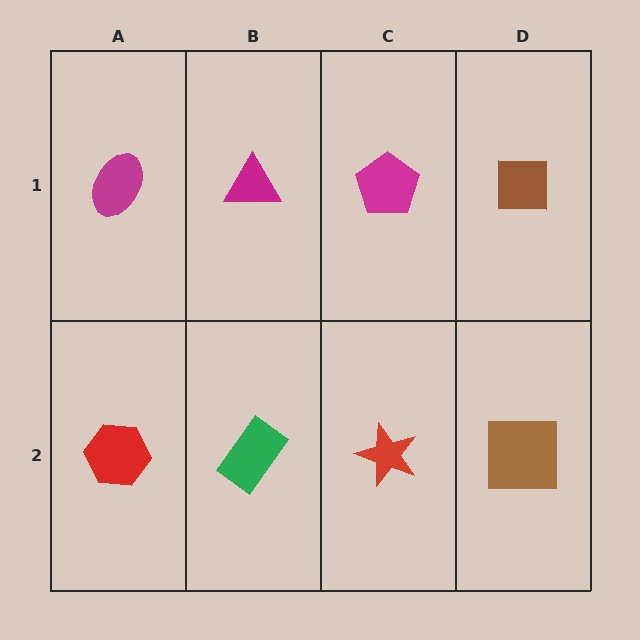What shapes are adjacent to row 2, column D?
A brown square (row 1, column D), a red star (row 2, column C).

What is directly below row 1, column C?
A red star.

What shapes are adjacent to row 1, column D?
A brown square (row 2, column D), a magenta pentagon (row 1, column C).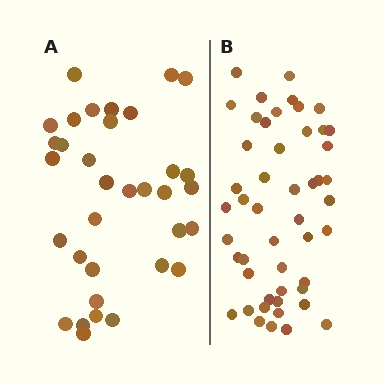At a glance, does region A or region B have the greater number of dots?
Region B (the right region) has more dots.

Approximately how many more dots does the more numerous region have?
Region B has approximately 15 more dots than region A.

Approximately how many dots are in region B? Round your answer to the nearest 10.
About 50 dots. (The exact count is 49, which rounds to 50.)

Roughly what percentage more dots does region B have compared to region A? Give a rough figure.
About 45% more.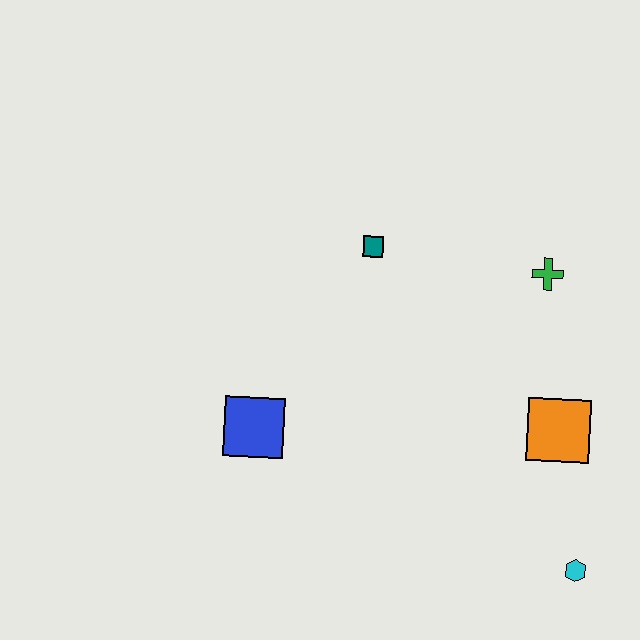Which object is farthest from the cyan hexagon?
The teal square is farthest from the cyan hexagon.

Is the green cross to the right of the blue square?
Yes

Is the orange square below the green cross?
Yes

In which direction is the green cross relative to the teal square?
The green cross is to the right of the teal square.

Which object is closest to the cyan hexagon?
The orange square is closest to the cyan hexagon.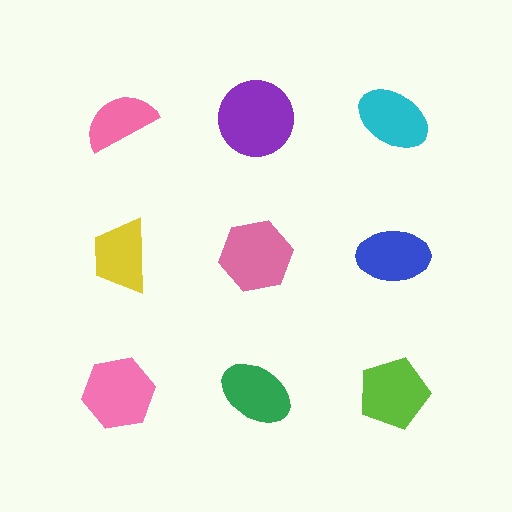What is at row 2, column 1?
A yellow trapezoid.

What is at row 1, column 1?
A pink semicircle.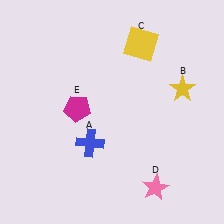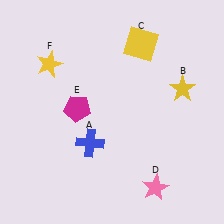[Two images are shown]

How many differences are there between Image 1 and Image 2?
There is 1 difference between the two images.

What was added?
A yellow star (F) was added in Image 2.